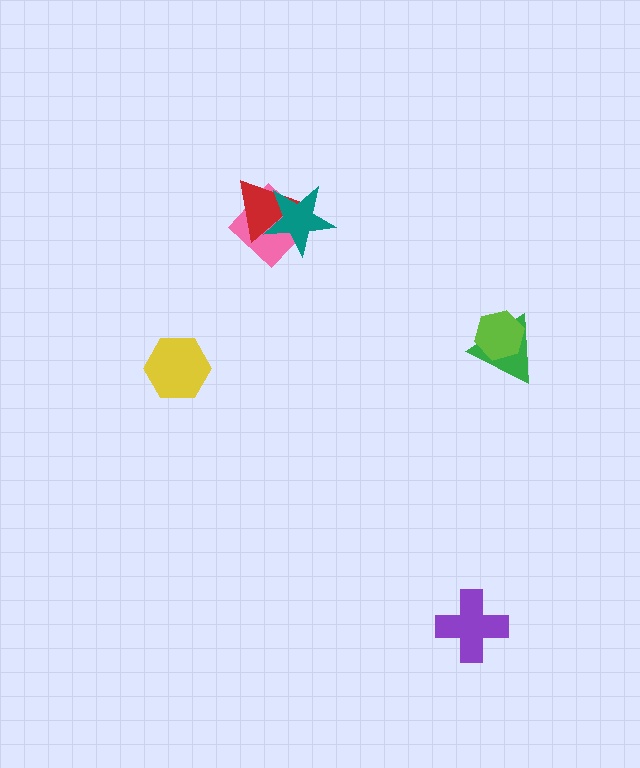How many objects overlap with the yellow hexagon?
0 objects overlap with the yellow hexagon.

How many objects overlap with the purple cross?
0 objects overlap with the purple cross.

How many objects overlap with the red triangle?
2 objects overlap with the red triangle.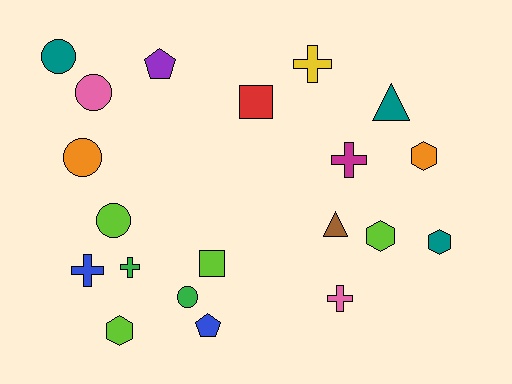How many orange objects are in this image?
There are 2 orange objects.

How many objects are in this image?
There are 20 objects.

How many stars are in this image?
There are no stars.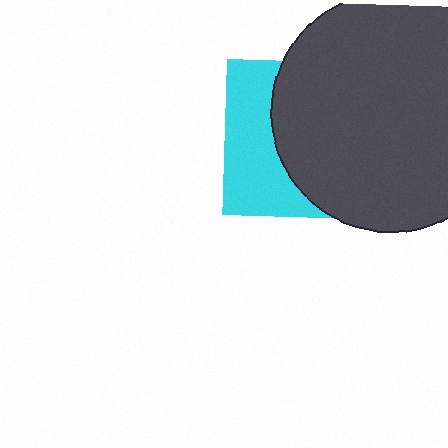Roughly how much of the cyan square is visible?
A small part of it is visible (roughly 38%).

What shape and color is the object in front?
The object in front is a dark gray circle.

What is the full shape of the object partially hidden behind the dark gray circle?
The partially hidden object is a cyan square.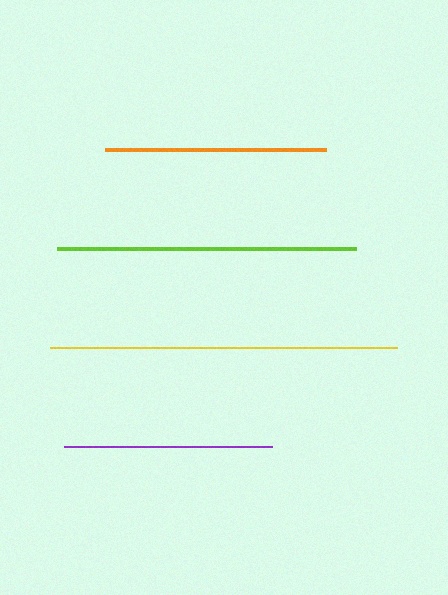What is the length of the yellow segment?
The yellow segment is approximately 347 pixels long.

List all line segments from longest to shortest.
From longest to shortest: yellow, lime, orange, purple.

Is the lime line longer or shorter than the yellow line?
The yellow line is longer than the lime line.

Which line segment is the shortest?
The purple line is the shortest at approximately 208 pixels.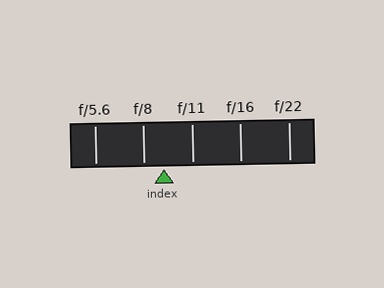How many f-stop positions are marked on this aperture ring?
There are 5 f-stop positions marked.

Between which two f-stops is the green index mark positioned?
The index mark is between f/8 and f/11.